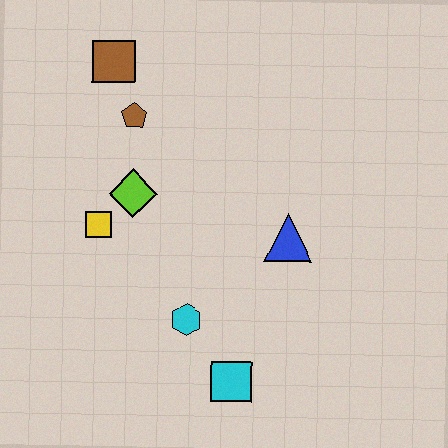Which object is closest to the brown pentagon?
The brown square is closest to the brown pentagon.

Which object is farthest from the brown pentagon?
The cyan square is farthest from the brown pentagon.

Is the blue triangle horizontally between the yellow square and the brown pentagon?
No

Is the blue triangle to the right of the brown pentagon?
Yes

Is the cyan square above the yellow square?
No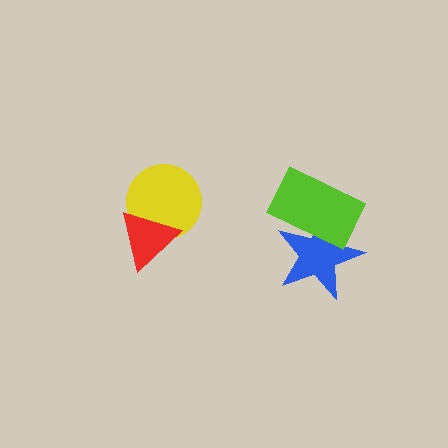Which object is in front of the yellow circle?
The red triangle is in front of the yellow circle.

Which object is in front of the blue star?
The lime rectangle is in front of the blue star.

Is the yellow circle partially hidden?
Yes, it is partially covered by another shape.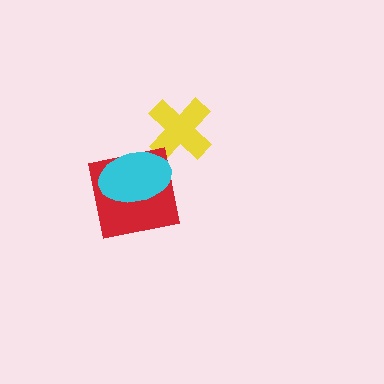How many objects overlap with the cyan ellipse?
1 object overlaps with the cyan ellipse.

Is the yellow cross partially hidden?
No, no other shape covers it.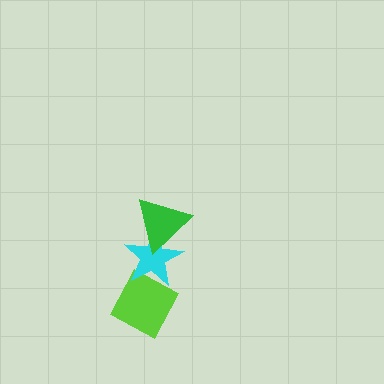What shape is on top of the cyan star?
The green triangle is on top of the cyan star.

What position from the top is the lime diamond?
The lime diamond is 3rd from the top.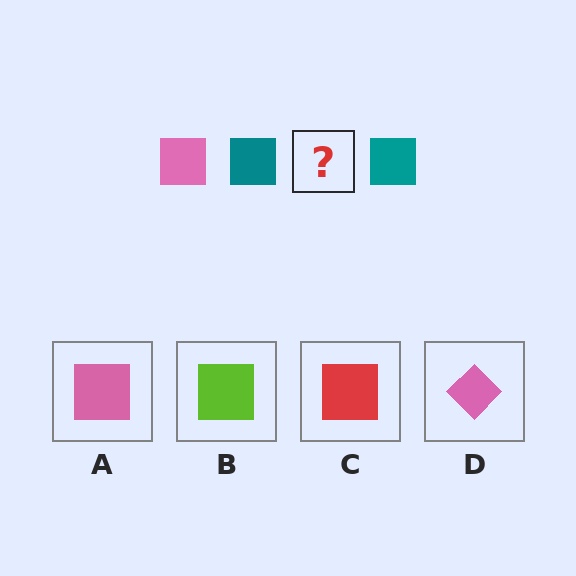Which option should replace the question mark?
Option A.